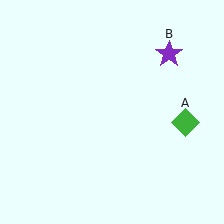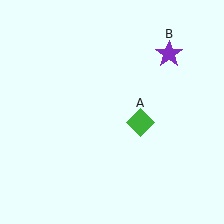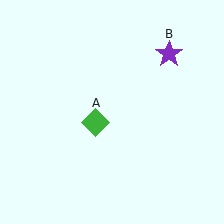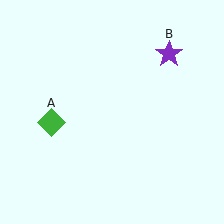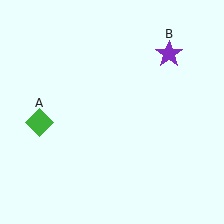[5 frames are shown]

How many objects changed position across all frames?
1 object changed position: green diamond (object A).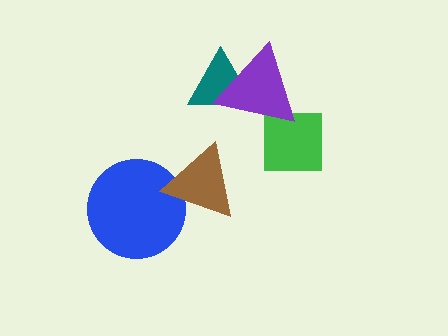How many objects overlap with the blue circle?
1 object overlaps with the blue circle.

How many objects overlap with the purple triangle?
2 objects overlap with the purple triangle.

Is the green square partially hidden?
Yes, it is partially covered by another shape.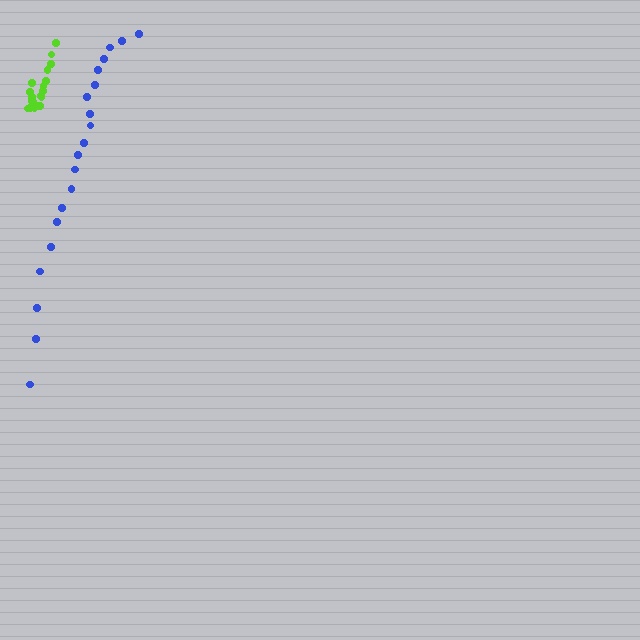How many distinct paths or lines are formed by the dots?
There are 2 distinct paths.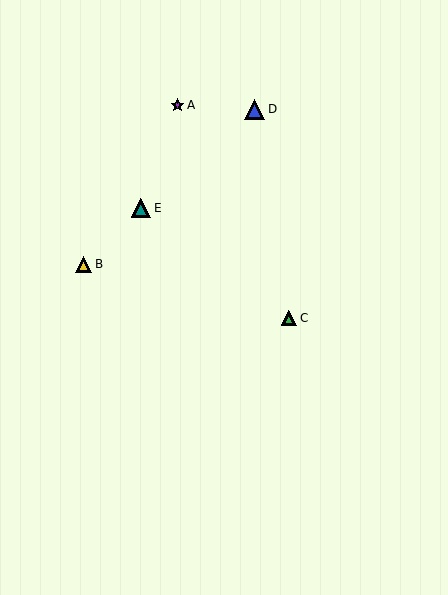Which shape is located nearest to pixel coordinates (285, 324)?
The green triangle (labeled C) at (289, 318) is nearest to that location.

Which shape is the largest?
The blue triangle (labeled D) is the largest.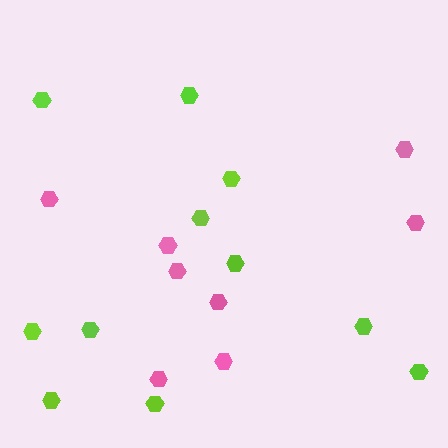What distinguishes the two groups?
There are 2 groups: one group of pink hexagons (8) and one group of lime hexagons (11).